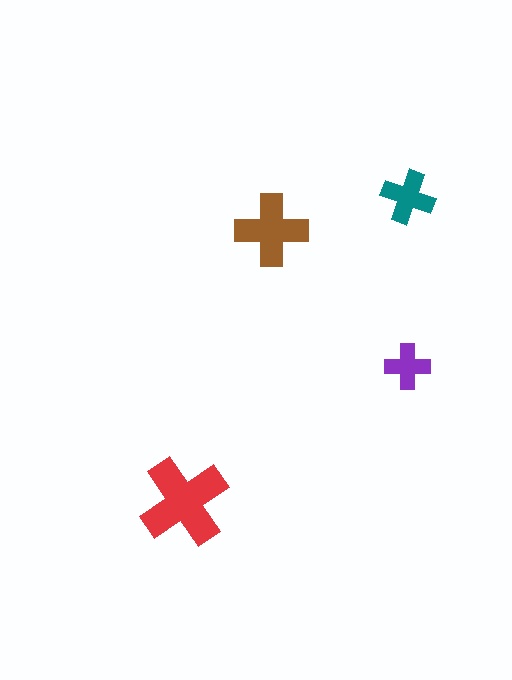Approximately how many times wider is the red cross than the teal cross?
About 1.5 times wider.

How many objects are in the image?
There are 4 objects in the image.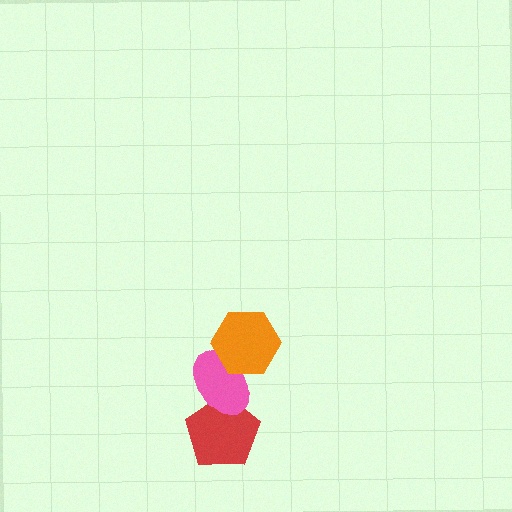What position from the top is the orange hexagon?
The orange hexagon is 1st from the top.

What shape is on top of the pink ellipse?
The orange hexagon is on top of the pink ellipse.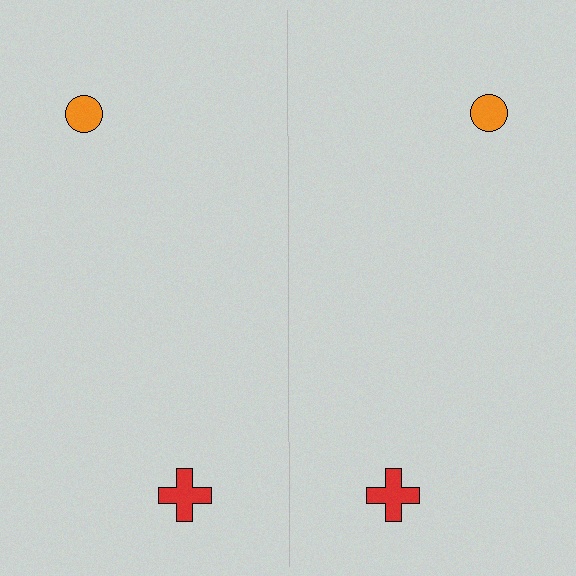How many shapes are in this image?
There are 4 shapes in this image.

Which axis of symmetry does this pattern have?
The pattern has a vertical axis of symmetry running through the center of the image.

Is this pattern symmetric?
Yes, this pattern has bilateral (reflection) symmetry.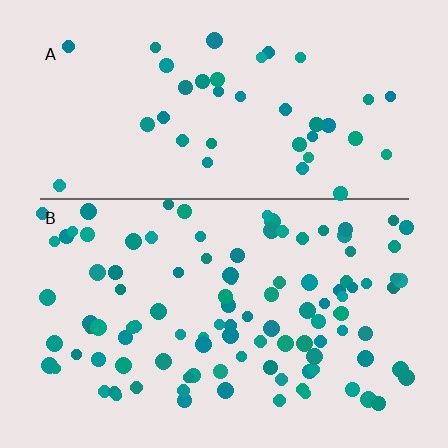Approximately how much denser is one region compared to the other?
Approximately 2.6× — region B over region A.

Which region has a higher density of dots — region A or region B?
B (the bottom).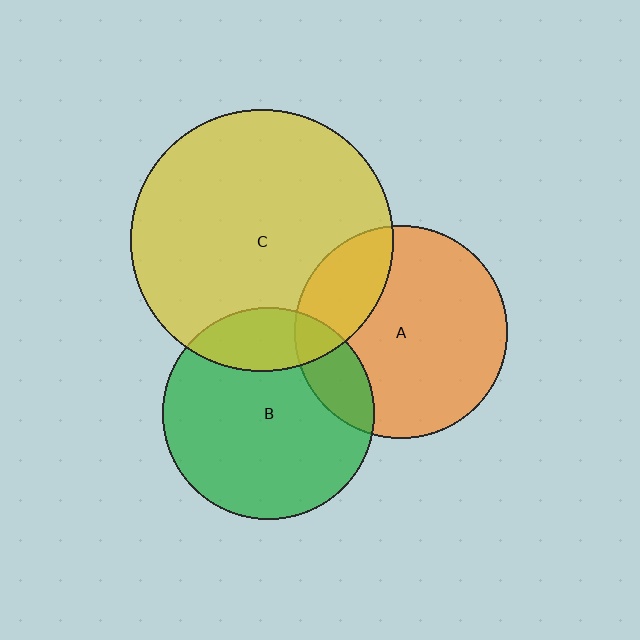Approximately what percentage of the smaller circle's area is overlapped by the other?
Approximately 25%.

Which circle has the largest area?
Circle C (yellow).